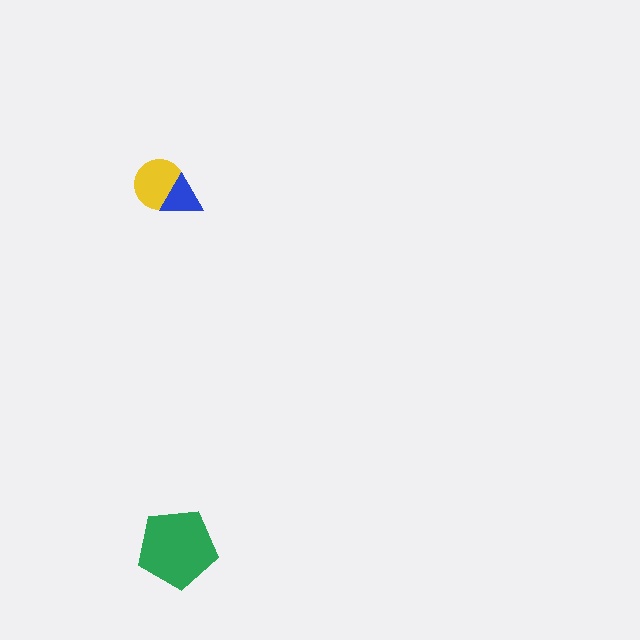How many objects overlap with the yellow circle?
1 object overlaps with the yellow circle.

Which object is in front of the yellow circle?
The blue triangle is in front of the yellow circle.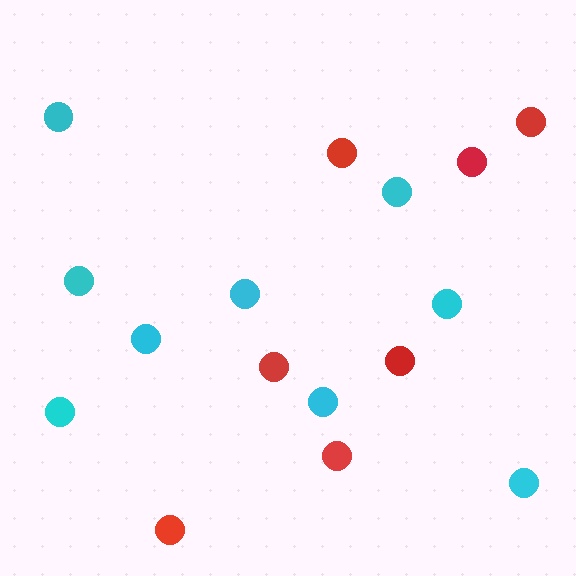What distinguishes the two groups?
There are 2 groups: one group of red circles (7) and one group of cyan circles (9).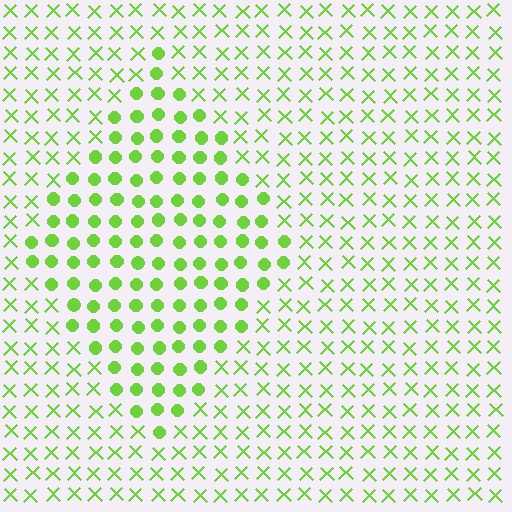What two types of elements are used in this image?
The image uses circles inside the diamond region and X marks outside it.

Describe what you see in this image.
The image is filled with small lime elements arranged in a uniform grid. A diamond-shaped region contains circles, while the surrounding area contains X marks. The boundary is defined purely by the change in element shape.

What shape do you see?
I see a diamond.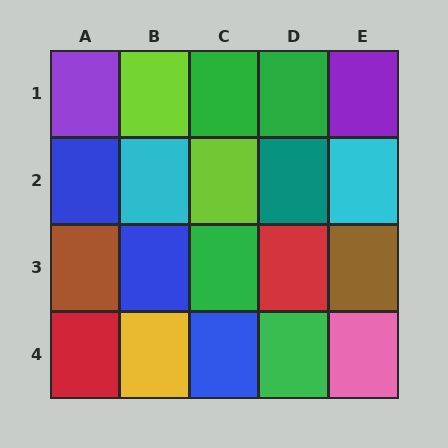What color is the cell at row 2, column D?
Teal.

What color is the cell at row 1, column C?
Green.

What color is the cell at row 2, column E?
Cyan.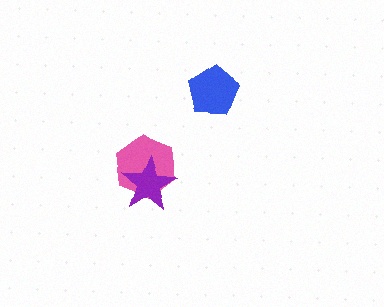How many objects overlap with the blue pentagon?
0 objects overlap with the blue pentagon.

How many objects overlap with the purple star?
1 object overlaps with the purple star.